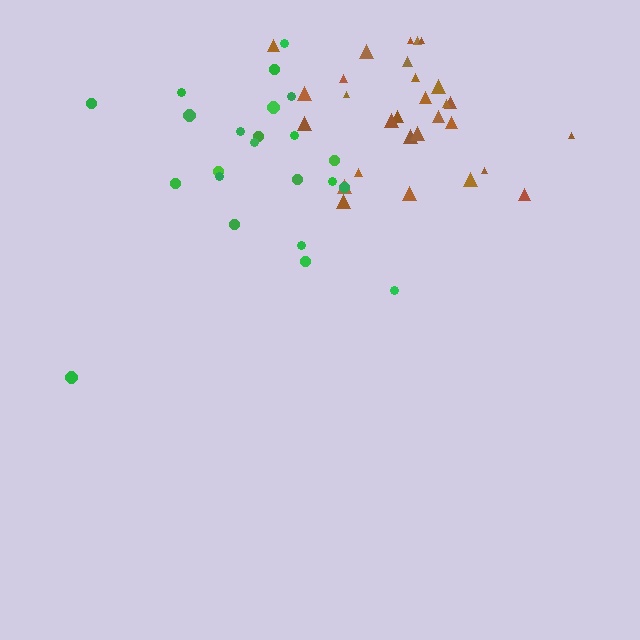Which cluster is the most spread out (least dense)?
Green.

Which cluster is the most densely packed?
Brown.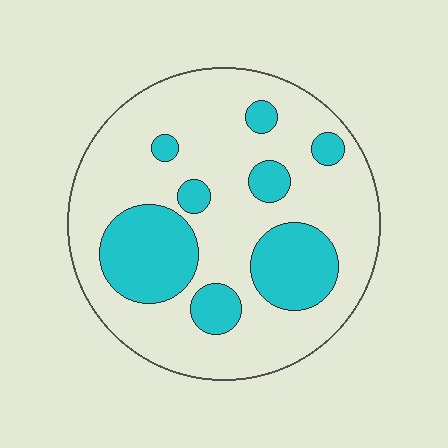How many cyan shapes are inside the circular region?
8.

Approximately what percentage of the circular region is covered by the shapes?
Approximately 25%.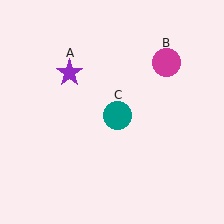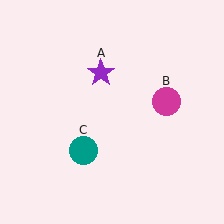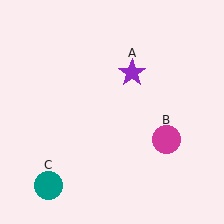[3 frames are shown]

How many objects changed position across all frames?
3 objects changed position: purple star (object A), magenta circle (object B), teal circle (object C).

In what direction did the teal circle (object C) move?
The teal circle (object C) moved down and to the left.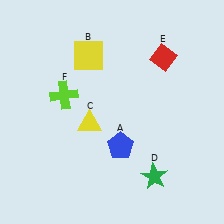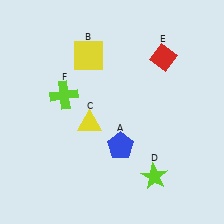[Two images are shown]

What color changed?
The star (D) changed from green in Image 1 to lime in Image 2.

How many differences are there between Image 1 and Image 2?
There is 1 difference between the two images.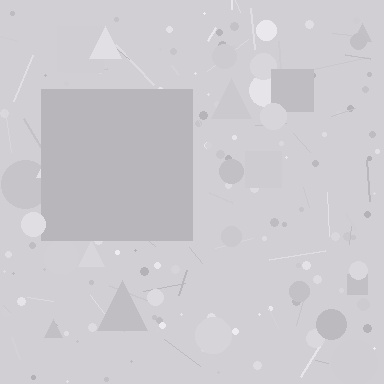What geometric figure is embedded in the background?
A square is embedded in the background.